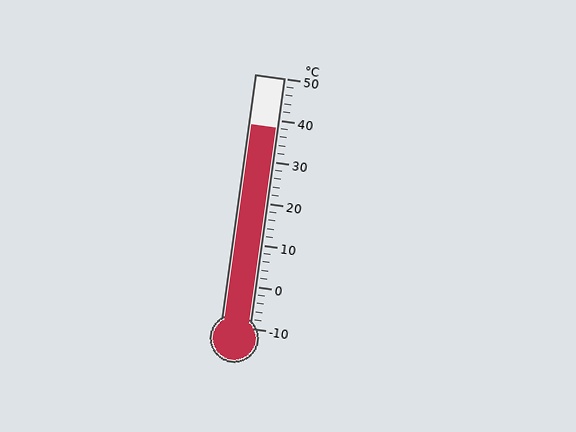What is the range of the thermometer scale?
The thermometer scale ranges from -10°C to 50°C.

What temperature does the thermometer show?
The thermometer shows approximately 38°C.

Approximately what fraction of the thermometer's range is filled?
The thermometer is filled to approximately 80% of its range.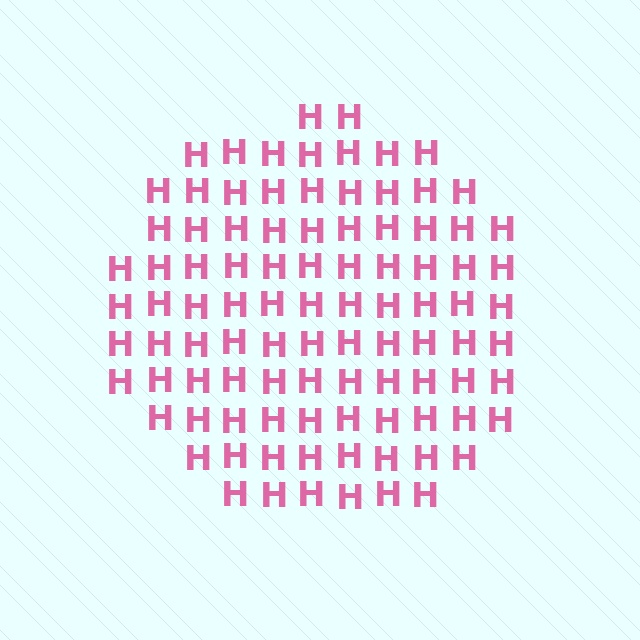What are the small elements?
The small elements are letter H's.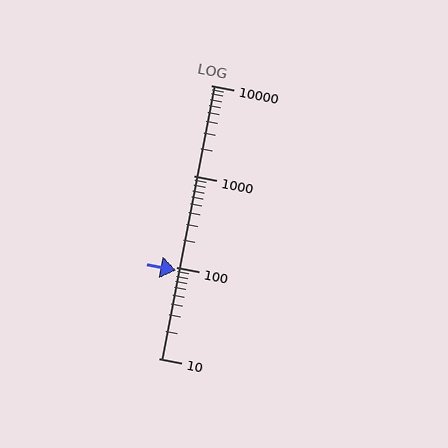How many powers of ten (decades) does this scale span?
The scale spans 3 decades, from 10 to 10000.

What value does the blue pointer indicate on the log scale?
The pointer indicates approximately 92.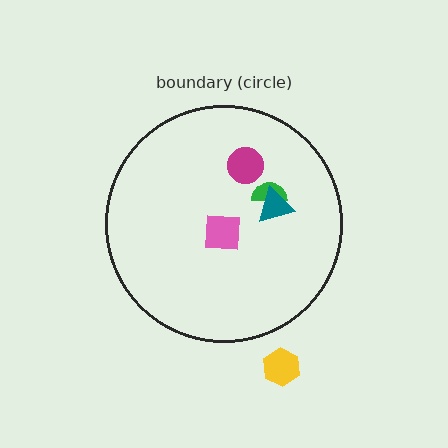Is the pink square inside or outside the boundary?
Inside.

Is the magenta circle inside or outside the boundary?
Inside.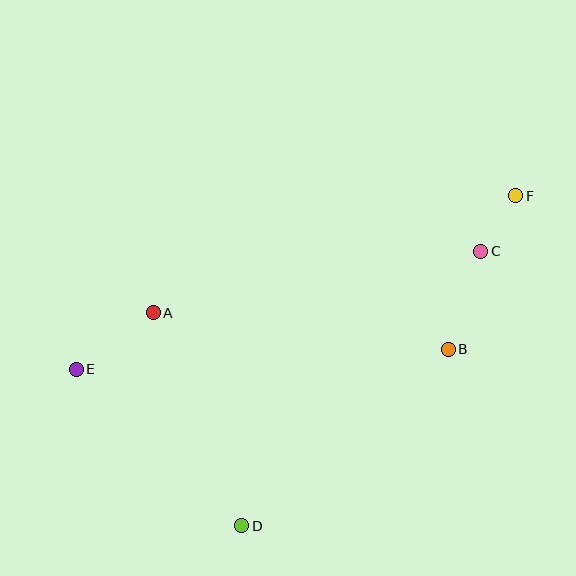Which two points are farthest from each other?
Points E and F are farthest from each other.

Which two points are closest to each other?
Points C and F are closest to each other.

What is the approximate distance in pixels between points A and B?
The distance between A and B is approximately 298 pixels.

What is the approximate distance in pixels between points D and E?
The distance between D and E is approximately 228 pixels.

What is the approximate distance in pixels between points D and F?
The distance between D and F is approximately 429 pixels.